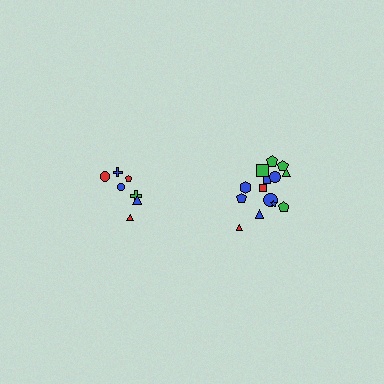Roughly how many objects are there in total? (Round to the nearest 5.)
Roughly 20 objects in total.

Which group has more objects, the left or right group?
The right group.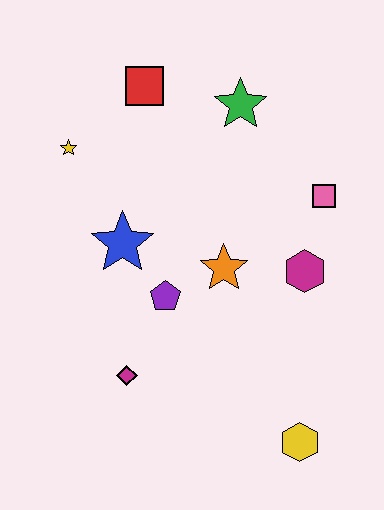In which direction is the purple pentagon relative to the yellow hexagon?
The purple pentagon is above the yellow hexagon.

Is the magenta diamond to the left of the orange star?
Yes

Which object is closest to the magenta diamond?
The purple pentagon is closest to the magenta diamond.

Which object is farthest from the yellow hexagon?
The red square is farthest from the yellow hexagon.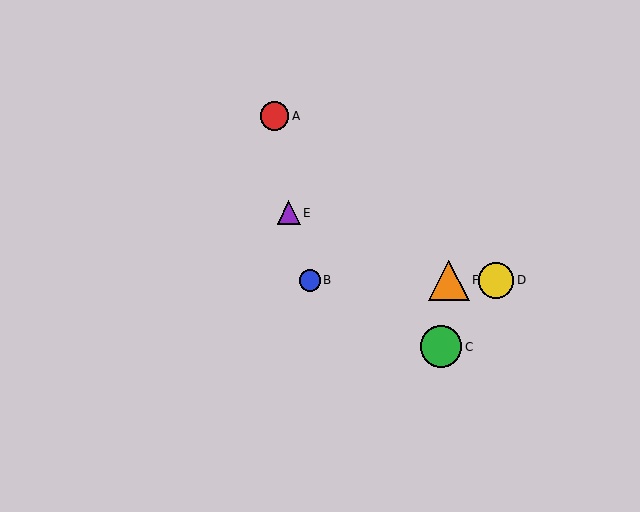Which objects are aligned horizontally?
Objects B, D, F are aligned horizontally.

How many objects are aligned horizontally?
3 objects (B, D, F) are aligned horizontally.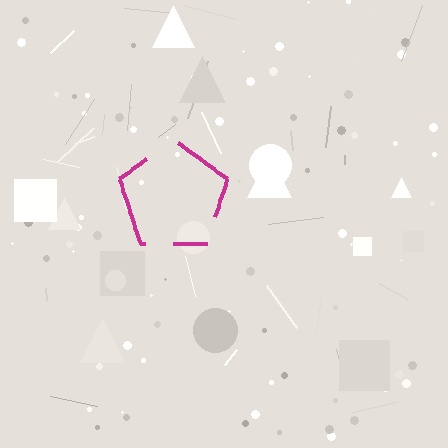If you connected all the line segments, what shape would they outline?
They would outline a pentagon.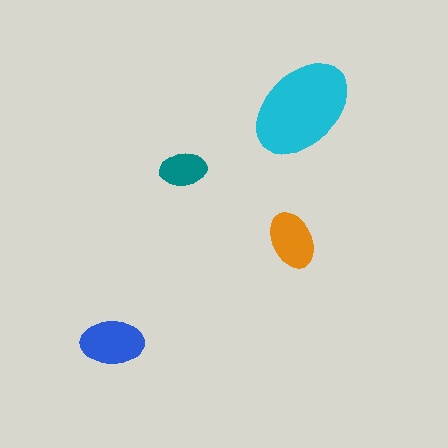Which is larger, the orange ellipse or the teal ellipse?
The orange one.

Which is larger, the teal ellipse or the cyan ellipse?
The cyan one.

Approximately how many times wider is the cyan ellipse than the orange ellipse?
About 2 times wider.